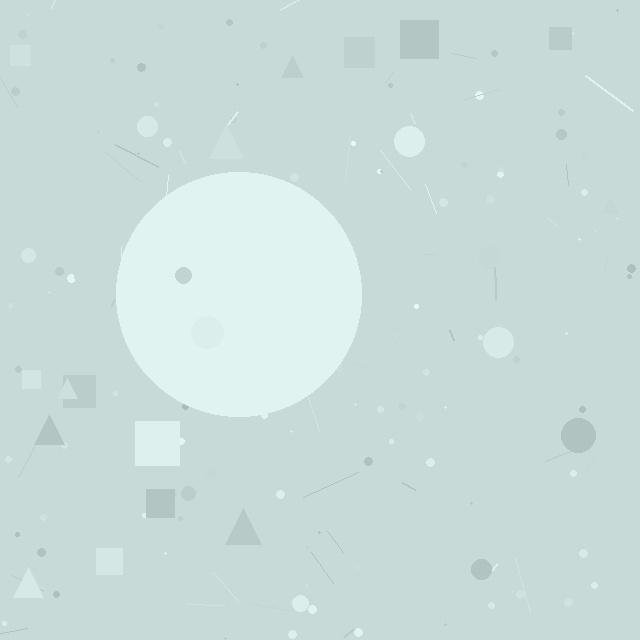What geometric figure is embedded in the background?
A circle is embedded in the background.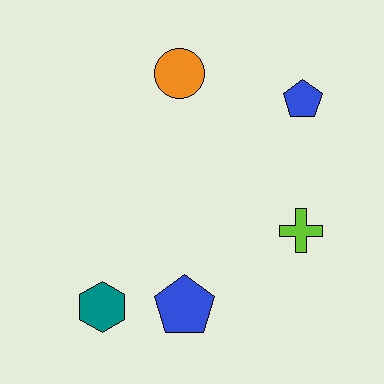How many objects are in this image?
There are 5 objects.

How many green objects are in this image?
There are no green objects.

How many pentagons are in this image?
There are 2 pentagons.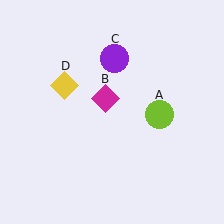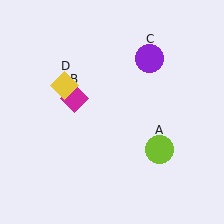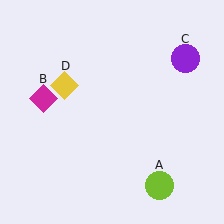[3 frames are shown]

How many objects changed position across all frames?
3 objects changed position: lime circle (object A), magenta diamond (object B), purple circle (object C).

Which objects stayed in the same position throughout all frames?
Yellow diamond (object D) remained stationary.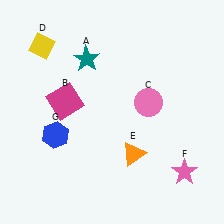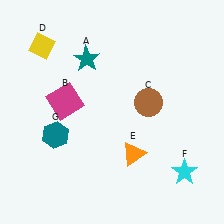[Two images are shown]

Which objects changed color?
C changed from pink to brown. F changed from pink to cyan. G changed from blue to teal.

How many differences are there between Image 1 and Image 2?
There are 3 differences between the two images.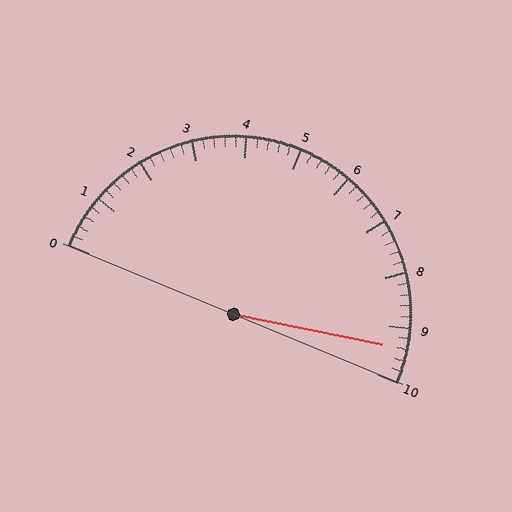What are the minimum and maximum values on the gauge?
The gauge ranges from 0 to 10.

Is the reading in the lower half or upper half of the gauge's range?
The reading is in the upper half of the range (0 to 10).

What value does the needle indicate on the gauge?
The needle indicates approximately 9.4.